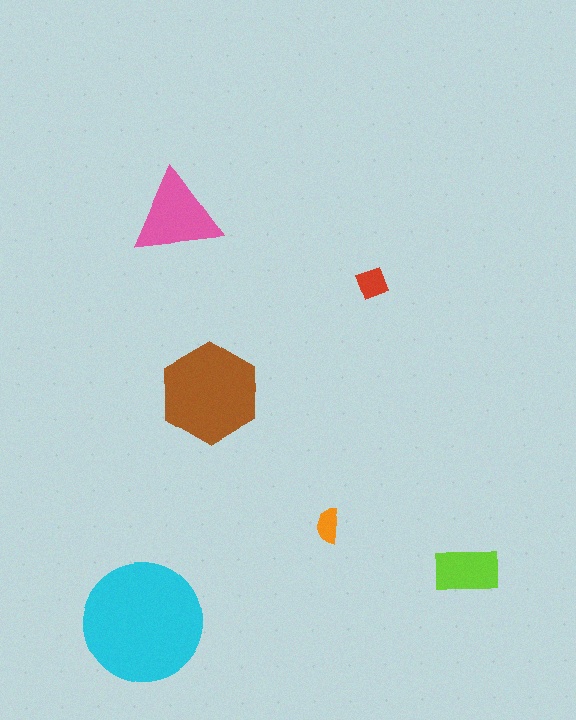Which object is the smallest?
The orange semicircle.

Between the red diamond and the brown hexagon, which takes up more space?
The brown hexagon.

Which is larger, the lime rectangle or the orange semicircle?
The lime rectangle.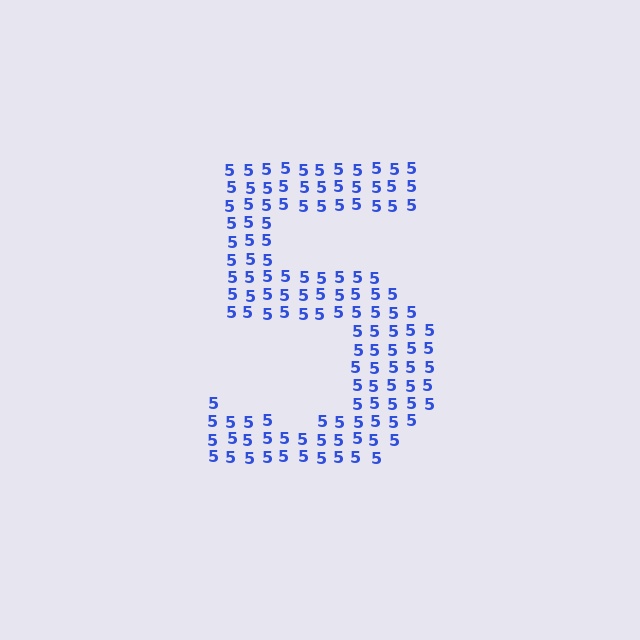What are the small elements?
The small elements are digit 5's.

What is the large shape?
The large shape is the digit 5.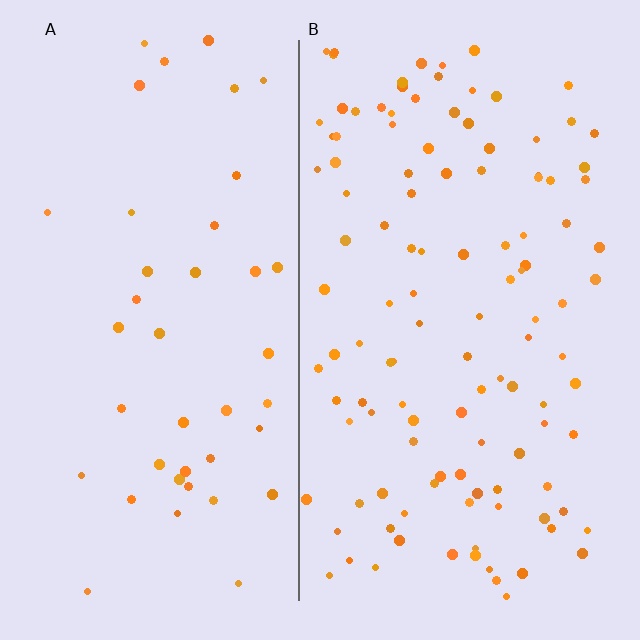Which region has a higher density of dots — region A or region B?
B (the right).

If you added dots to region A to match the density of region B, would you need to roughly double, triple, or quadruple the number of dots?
Approximately triple.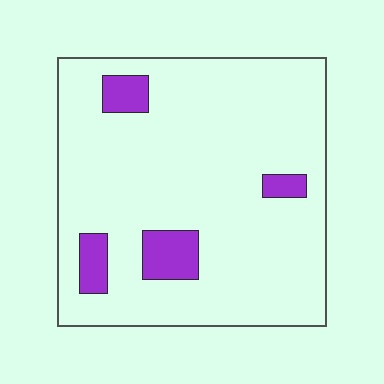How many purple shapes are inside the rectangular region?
4.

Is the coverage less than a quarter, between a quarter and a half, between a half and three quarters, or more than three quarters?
Less than a quarter.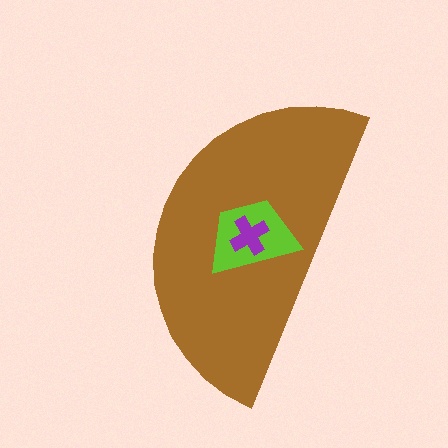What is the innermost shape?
The purple cross.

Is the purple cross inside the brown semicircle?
Yes.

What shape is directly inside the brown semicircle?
The lime trapezoid.